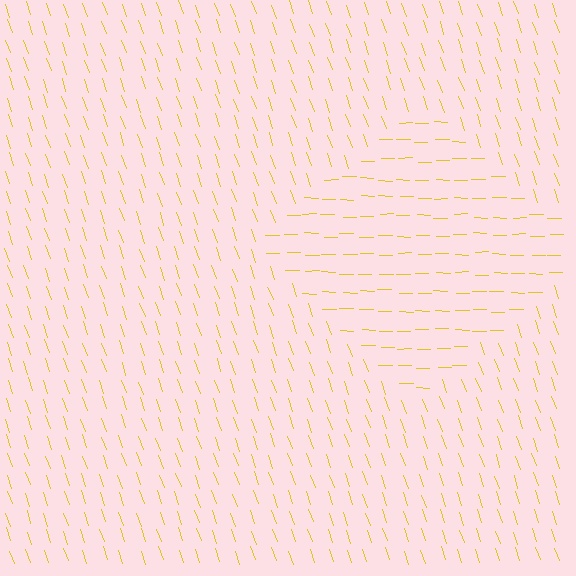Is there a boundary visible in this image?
Yes, there is a texture boundary formed by a change in line orientation.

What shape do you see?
I see a diamond.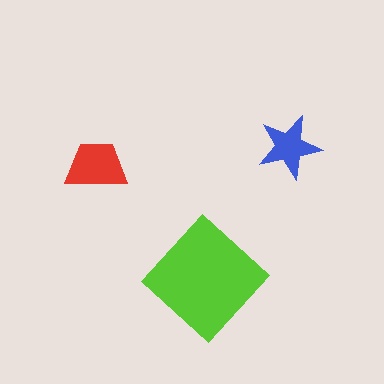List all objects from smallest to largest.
The blue star, the red trapezoid, the lime diamond.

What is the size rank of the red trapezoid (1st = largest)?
2nd.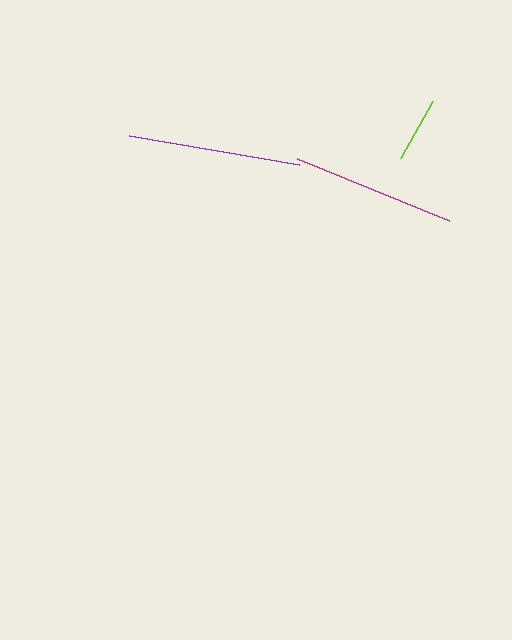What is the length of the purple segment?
The purple segment is approximately 173 pixels long.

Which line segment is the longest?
The purple line is the longest at approximately 173 pixels.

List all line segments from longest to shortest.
From longest to shortest: purple, magenta, lime.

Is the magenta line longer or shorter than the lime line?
The magenta line is longer than the lime line.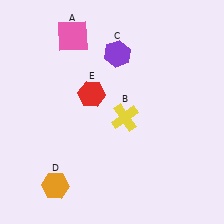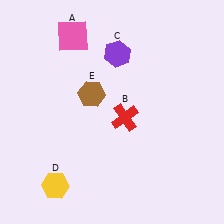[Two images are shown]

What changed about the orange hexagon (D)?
In Image 1, D is orange. In Image 2, it changed to yellow.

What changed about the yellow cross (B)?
In Image 1, B is yellow. In Image 2, it changed to red.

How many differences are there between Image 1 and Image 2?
There are 3 differences between the two images.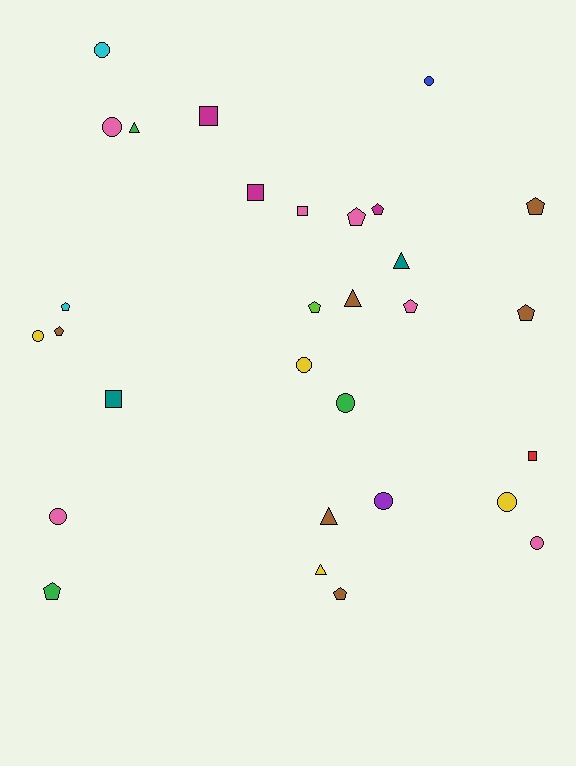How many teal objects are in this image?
There are 2 teal objects.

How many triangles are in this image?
There are 5 triangles.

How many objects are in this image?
There are 30 objects.